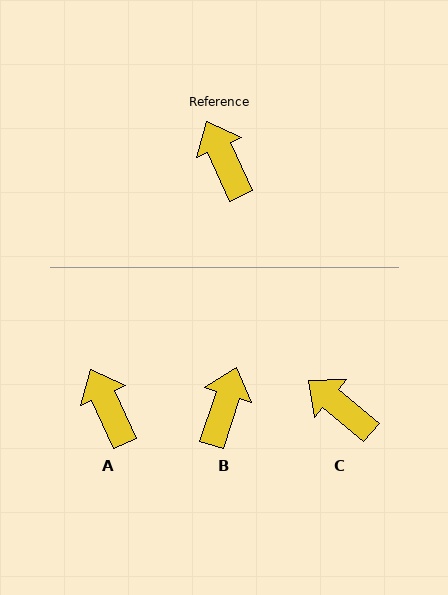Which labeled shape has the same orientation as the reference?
A.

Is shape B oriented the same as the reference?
No, it is off by about 42 degrees.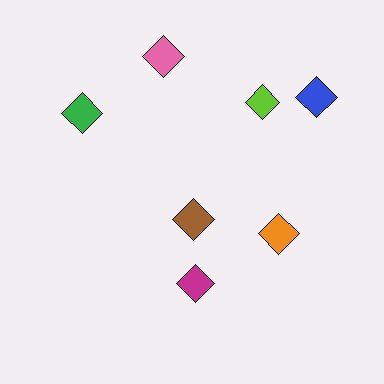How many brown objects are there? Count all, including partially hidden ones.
There is 1 brown object.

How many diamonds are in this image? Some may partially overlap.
There are 7 diamonds.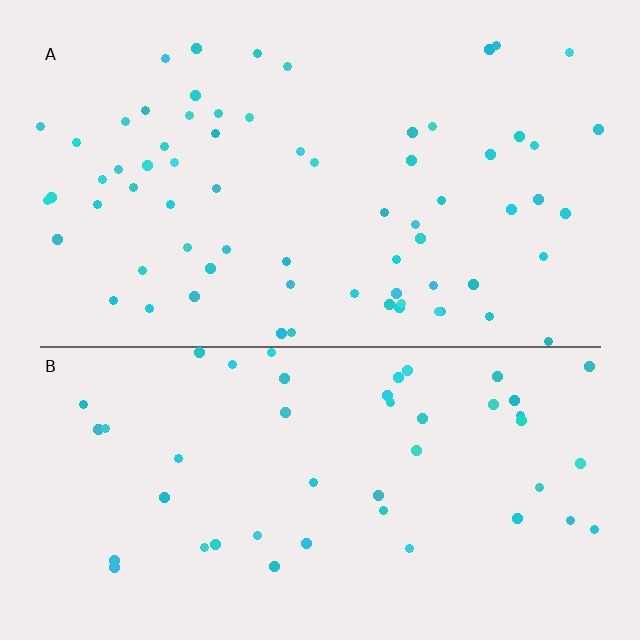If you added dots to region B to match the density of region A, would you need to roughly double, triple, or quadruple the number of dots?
Approximately double.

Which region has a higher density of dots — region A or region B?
A (the top).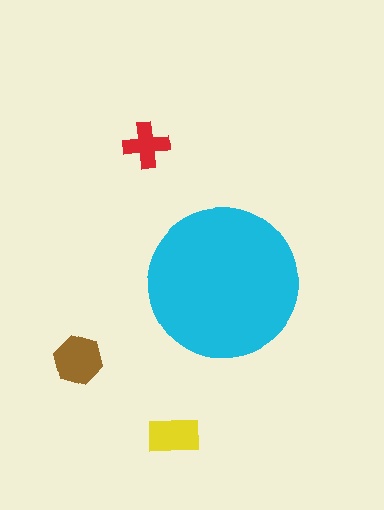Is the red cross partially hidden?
No, the red cross is fully visible.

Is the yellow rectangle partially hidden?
No, the yellow rectangle is fully visible.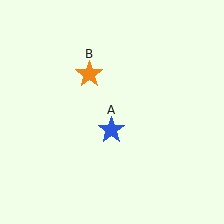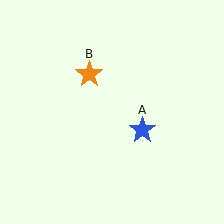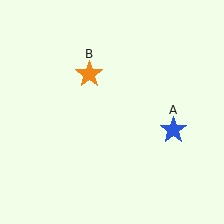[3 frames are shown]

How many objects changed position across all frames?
1 object changed position: blue star (object A).